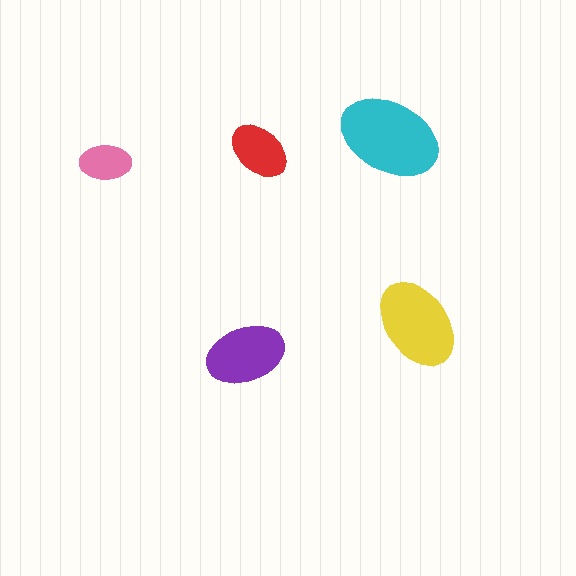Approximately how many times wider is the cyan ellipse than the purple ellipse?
About 1.5 times wider.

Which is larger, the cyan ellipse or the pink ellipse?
The cyan one.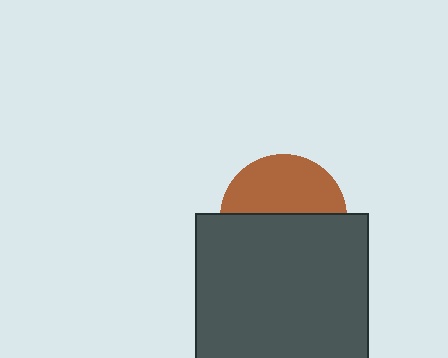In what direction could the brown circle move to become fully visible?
The brown circle could move up. That would shift it out from behind the dark gray square entirely.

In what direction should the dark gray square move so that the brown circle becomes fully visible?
The dark gray square should move down. That is the shortest direction to clear the overlap and leave the brown circle fully visible.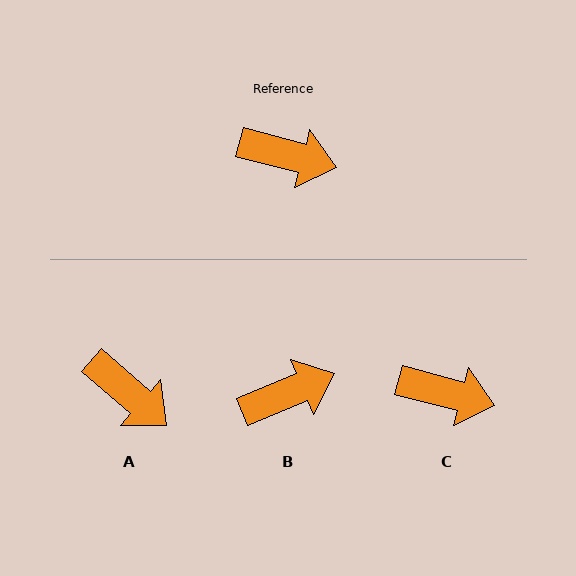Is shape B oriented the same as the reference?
No, it is off by about 37 degrees.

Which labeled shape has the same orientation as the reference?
C.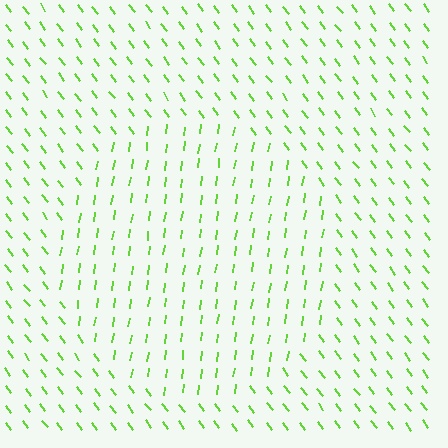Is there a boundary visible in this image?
Yes, there is a texture boundary formed by a change in line orientation.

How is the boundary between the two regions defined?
The boundary is defined purely by a change in line orientation (approximately 45 degrees difference). All lines are the same color and thickness.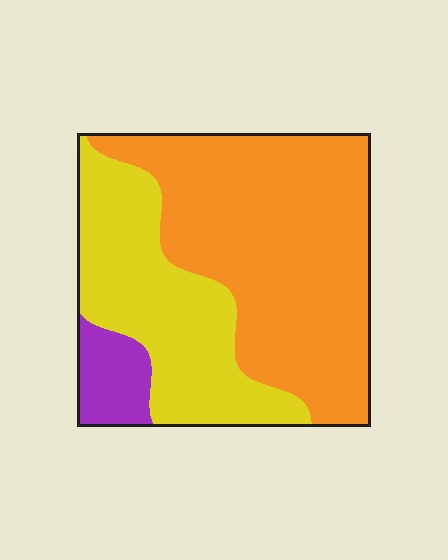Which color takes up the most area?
Orange, at roughly 55%.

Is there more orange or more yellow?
Orange.